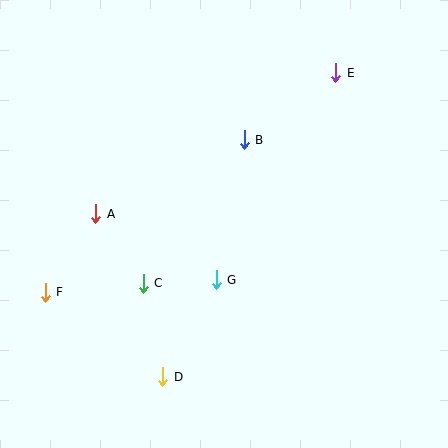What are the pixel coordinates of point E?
Point E is at (336, 73).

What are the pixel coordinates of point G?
Point G is at (216, 280).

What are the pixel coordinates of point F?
Point F is at (45, 292).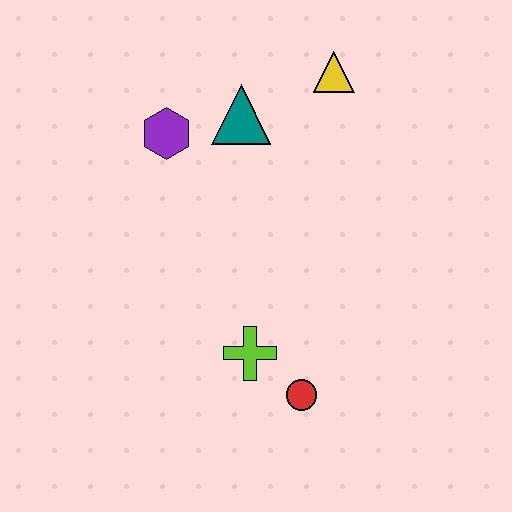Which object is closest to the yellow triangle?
The teal triangle is closest to the yellow triangle.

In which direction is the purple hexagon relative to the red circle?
The purple hexagon is above the red circle.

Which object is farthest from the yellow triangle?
The red circle is farthest from the yellow triangle.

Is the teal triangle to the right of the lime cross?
No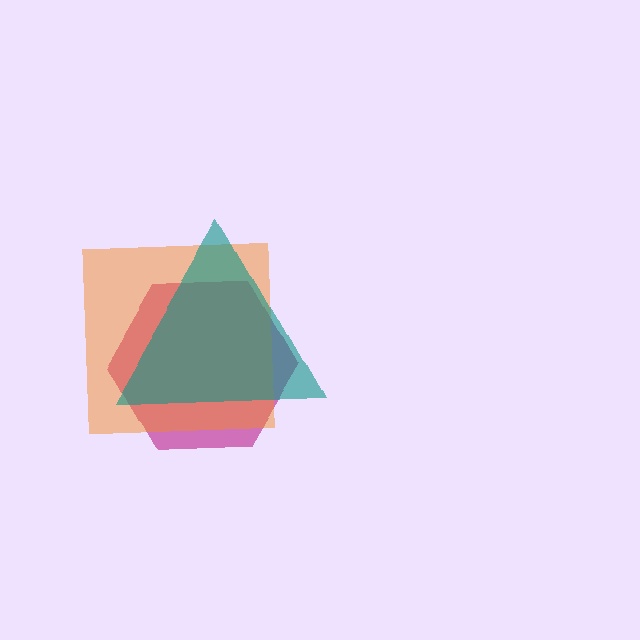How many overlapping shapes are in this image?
There are 3 overlapping shapes in the image.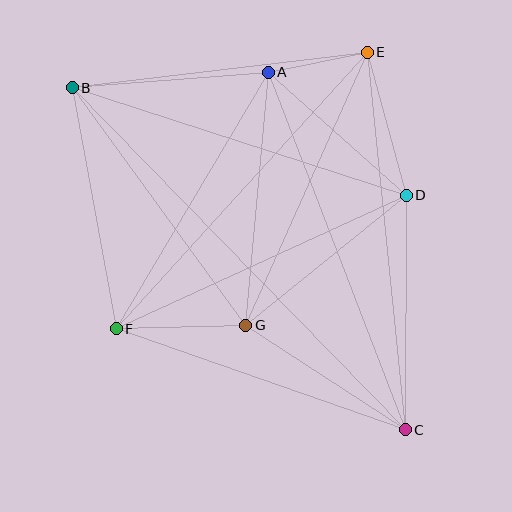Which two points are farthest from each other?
Points B and C are farthest from each other.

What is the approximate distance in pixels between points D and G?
The distance between D and G is approximately 206 pixels.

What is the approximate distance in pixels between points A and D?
The distance between A and D is approximately 185 pixels.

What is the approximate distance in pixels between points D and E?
The distance between D and E is approximately 149 pixels.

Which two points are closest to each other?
Points A and E are closest to each other.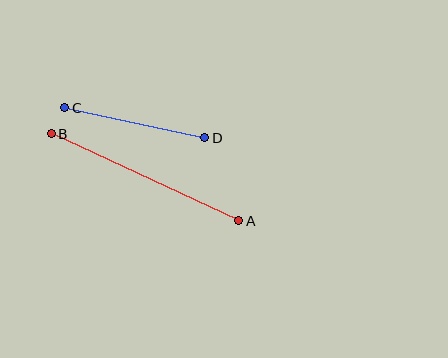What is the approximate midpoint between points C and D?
The midpoint is at approximately (135, 123) pixels.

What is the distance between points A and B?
The distance is approximately 207 pixels.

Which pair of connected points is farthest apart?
Points A and B are farthest apart.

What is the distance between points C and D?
The distance is approximately 143 pixels.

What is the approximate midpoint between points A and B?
The midpoint is at approximately (145, 177) pixels.